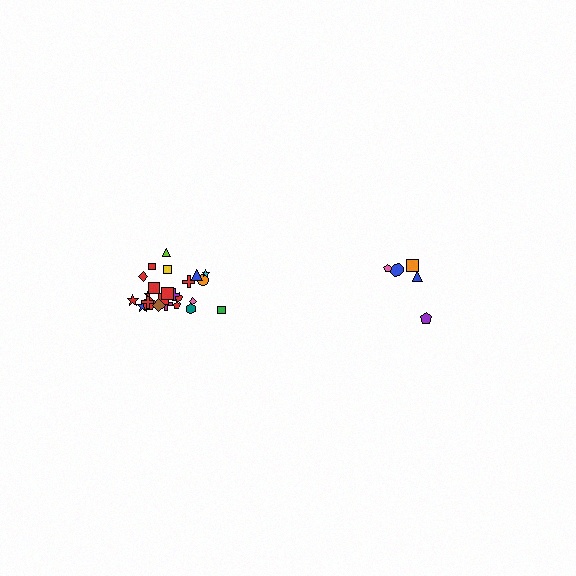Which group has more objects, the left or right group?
The left group.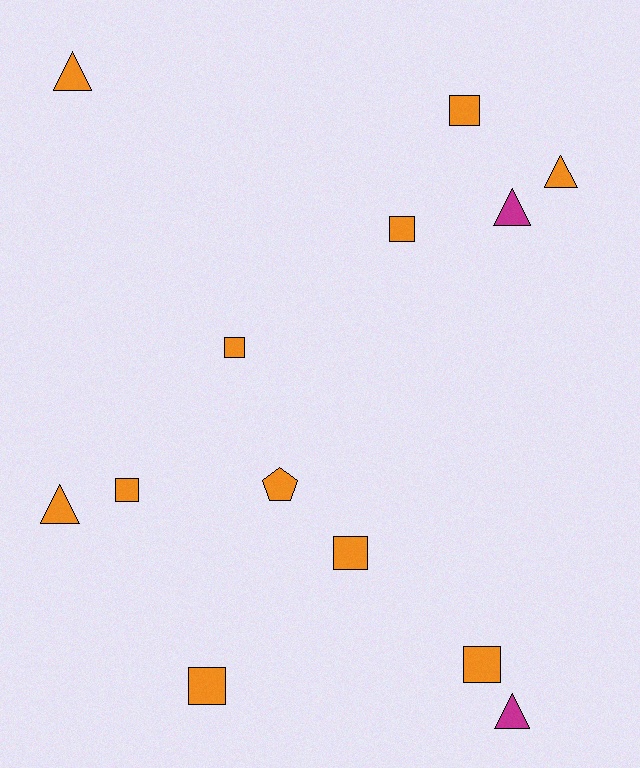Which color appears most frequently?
Orange, with 11 objects.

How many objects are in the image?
There are 13 objects.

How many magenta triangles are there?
There are 2 magenta triangles.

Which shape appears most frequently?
Square, with 7 objects.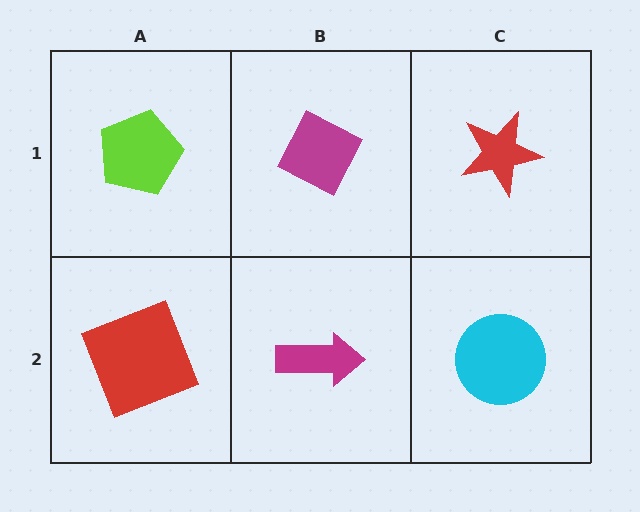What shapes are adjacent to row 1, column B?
A magenta arrow (row 2, column B), a lime pentagon (row 1, column A), a red star (row 1, column C).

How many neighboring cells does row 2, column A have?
2.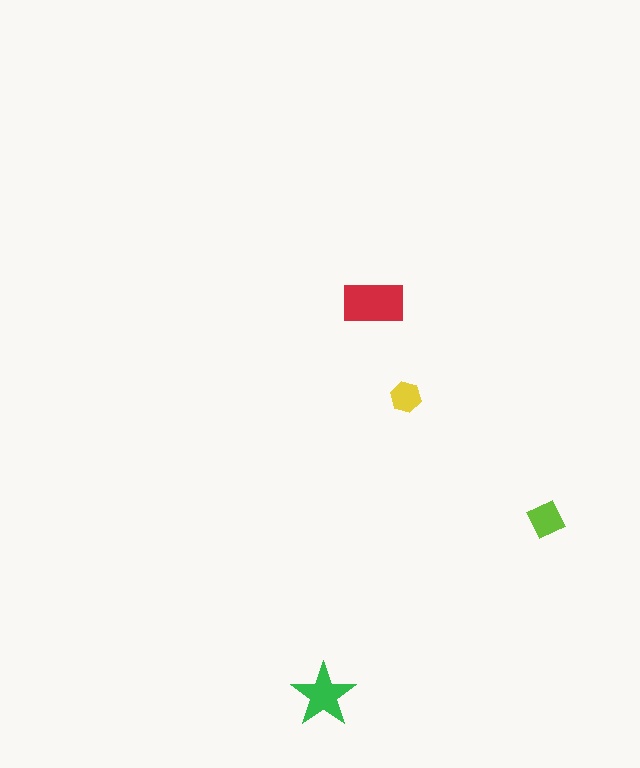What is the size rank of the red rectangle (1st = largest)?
1st.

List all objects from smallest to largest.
The yellow hexagon, the lime square, the green star, the red rectangle.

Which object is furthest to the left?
The green star is leftmost.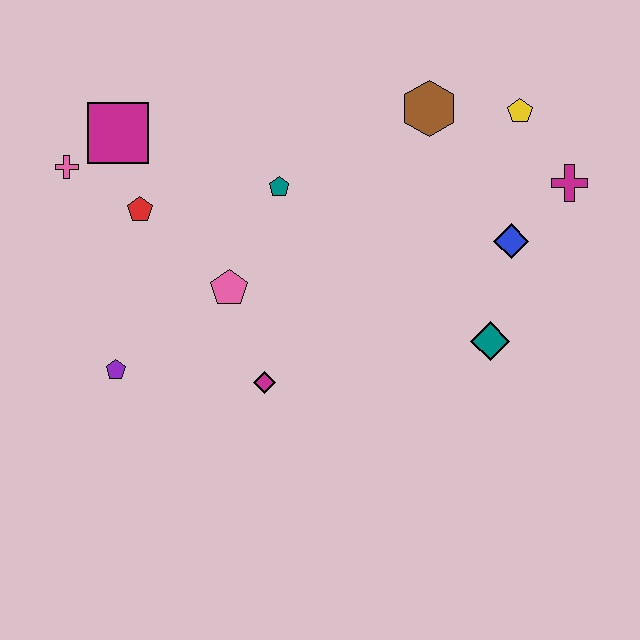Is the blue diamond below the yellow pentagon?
Yes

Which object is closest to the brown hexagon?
The yellow pentagon is closest to the brown hexagon.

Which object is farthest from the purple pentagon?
The magenta cross is farthest from the purple pentagon.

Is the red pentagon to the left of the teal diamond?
Yes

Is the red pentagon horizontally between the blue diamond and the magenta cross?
No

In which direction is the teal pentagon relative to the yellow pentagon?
The teal pentagon is to the left of the yellow pentagon.